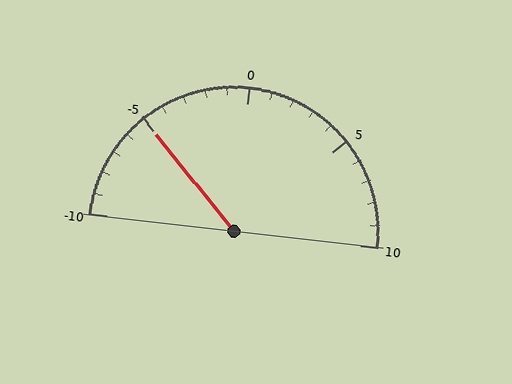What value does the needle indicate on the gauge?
The needle indicates approximately -5.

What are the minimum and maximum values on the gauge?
The gauge ranges from -10 to 10.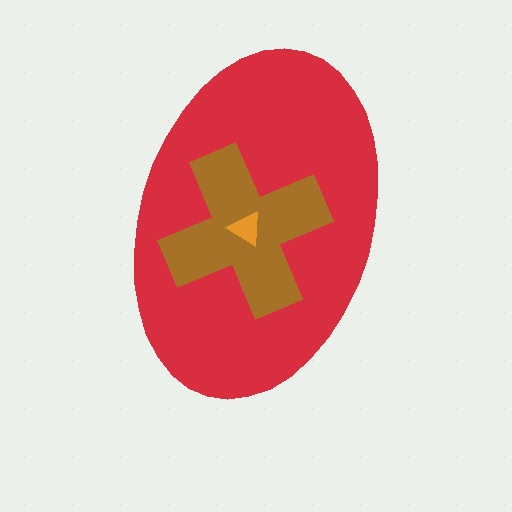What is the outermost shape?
The red ellipse.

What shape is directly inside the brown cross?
The orange triangle.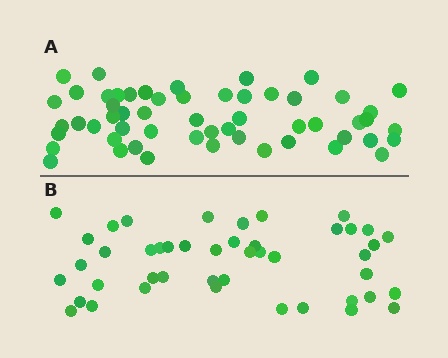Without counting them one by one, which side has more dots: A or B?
Region A (the top region) has more dots.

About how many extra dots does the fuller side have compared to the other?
Region A has roughly 10 or so more dots than region B.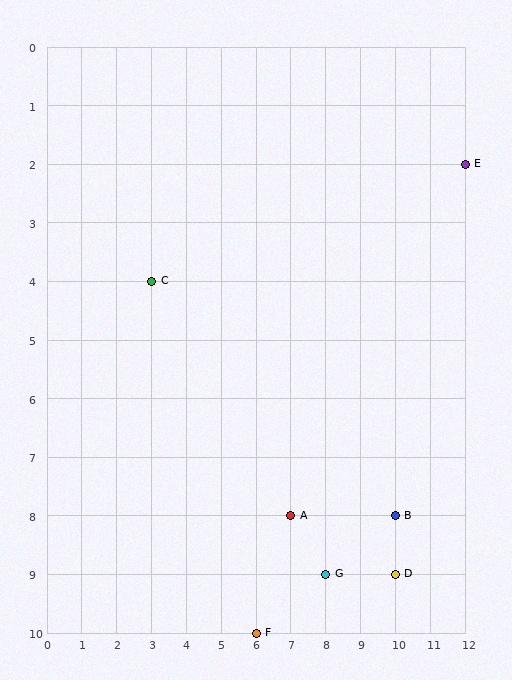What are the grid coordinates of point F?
Point F is at grid coordinates (6, 10).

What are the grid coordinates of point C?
Point C is at grid coordinates (3, 4).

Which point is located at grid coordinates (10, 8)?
Point B is at (10, 8).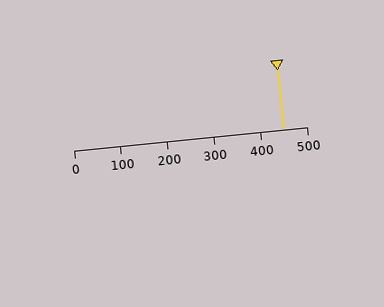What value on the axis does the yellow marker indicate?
The marker indicates approximately 450.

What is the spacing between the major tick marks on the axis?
The major ticks are spaced 100 apart.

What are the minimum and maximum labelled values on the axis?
The axis runs from 0 to 500.